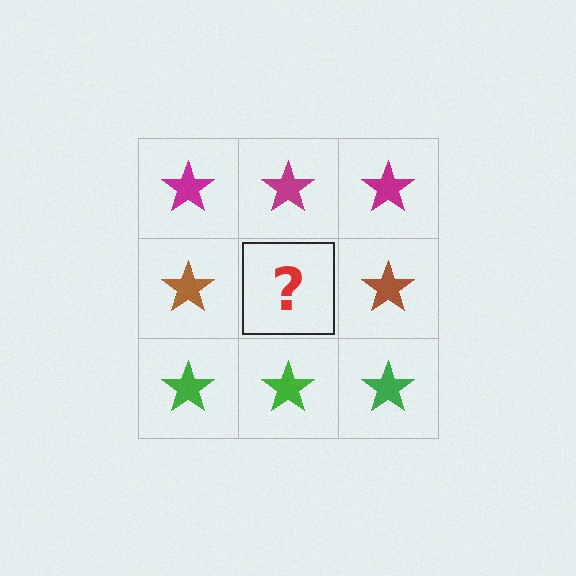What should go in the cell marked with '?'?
The missing cell should contain a brown star.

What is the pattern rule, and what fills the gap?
The rule is that each row has a consistent color. The gap should be filled with a brown star.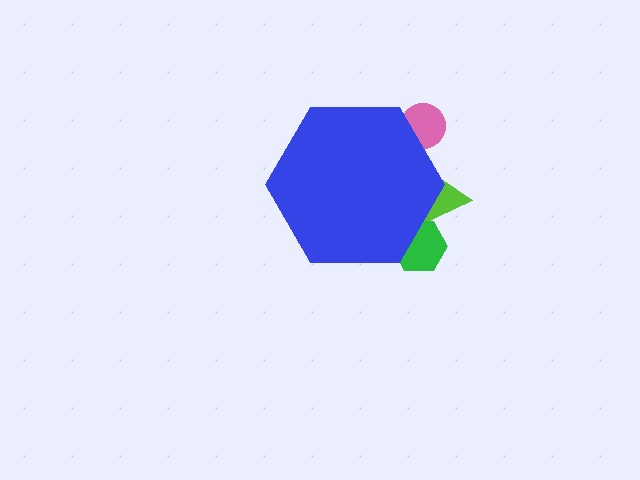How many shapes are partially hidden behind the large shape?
3 shapes are partially hidden.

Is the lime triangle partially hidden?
Yes, the lime triangle is partially hidden behind the blue hexagon.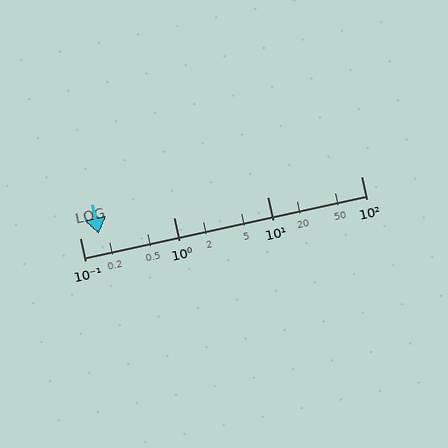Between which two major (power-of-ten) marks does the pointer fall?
The pointer is between 0.1 and 1.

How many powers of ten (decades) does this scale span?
The scale spans 3 decades, from 0.1 to 100.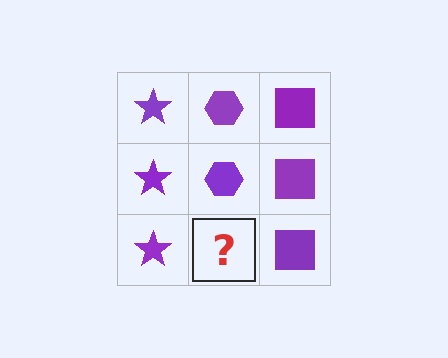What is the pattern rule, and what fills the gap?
The rule is that each column has a consistent shape. The gap should be filled with a purple hexagon.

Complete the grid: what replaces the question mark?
The question mark should be replaced with a purple hexagon.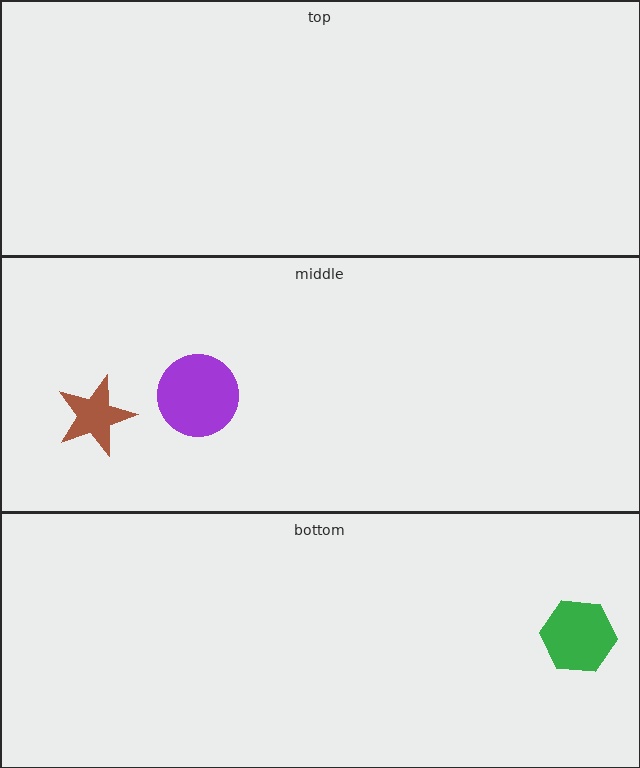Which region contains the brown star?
The middle region.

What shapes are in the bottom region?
The green hexagon.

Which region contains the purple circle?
The middle region.